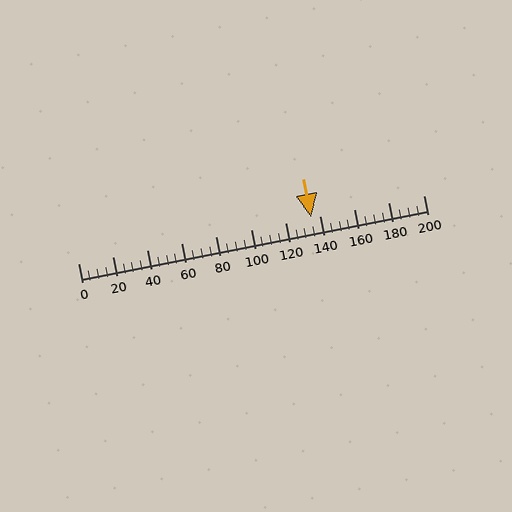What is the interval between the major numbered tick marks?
The major tick marks are spaced 20 units apart.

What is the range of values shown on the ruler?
The ruler shows values from 0 to 200.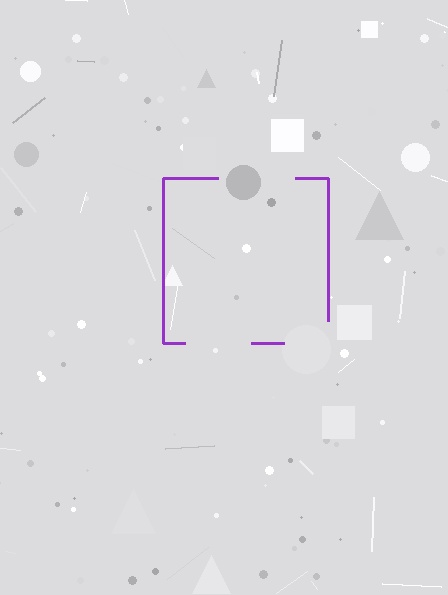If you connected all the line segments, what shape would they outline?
They would outline a square.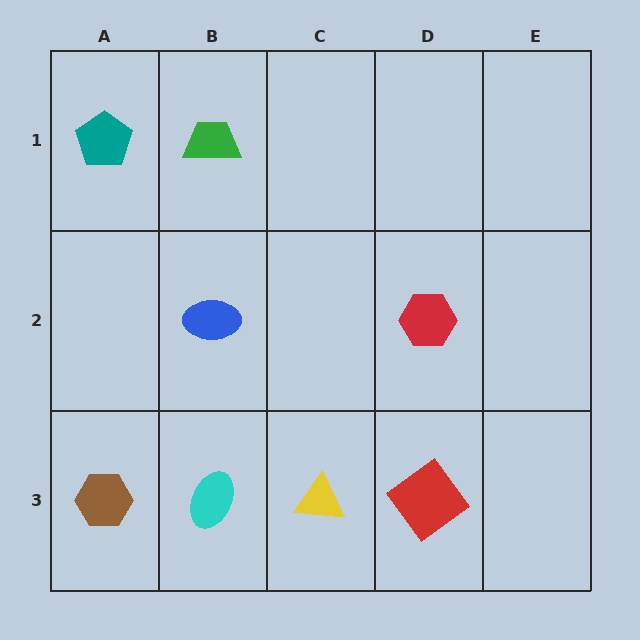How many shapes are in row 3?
4 shapes.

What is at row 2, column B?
A blue ellipse.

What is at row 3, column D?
A red diamond.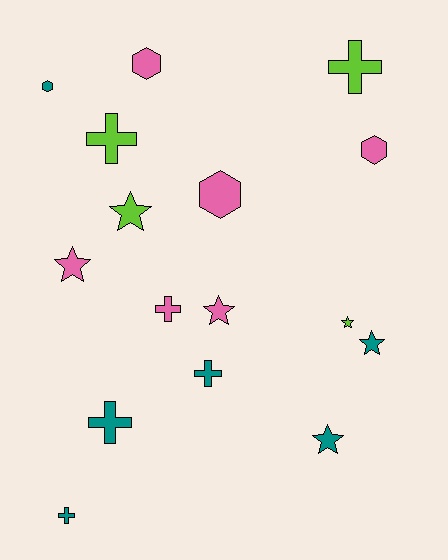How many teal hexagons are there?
There is 1 teal hexagon.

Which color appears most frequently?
Pink, with 6 objects.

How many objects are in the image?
There are 16 objects.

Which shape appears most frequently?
Star, with 6 objects.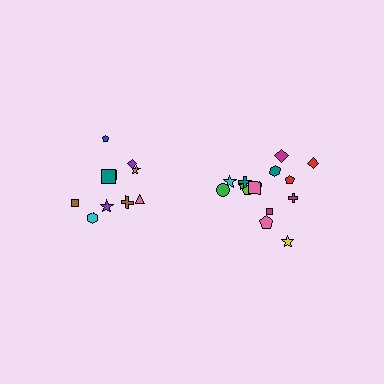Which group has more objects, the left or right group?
The right group.